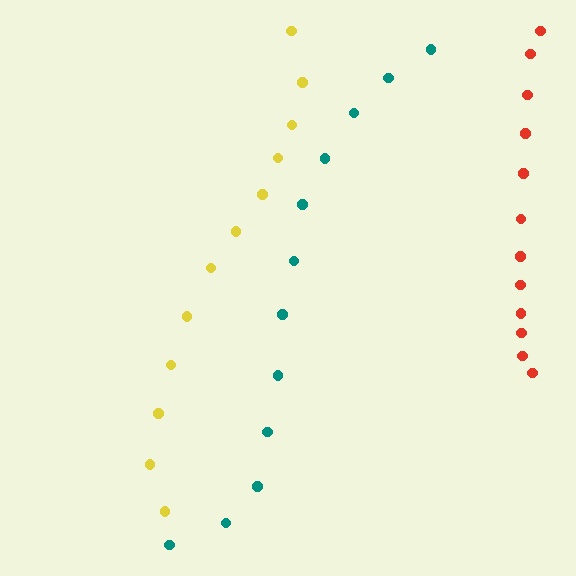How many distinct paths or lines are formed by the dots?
There are 3 distinct paths.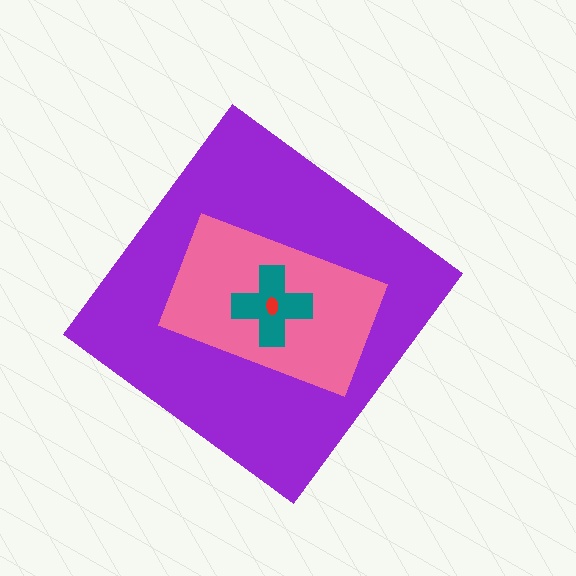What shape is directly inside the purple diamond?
The pink rectangle.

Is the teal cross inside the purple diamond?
Yes.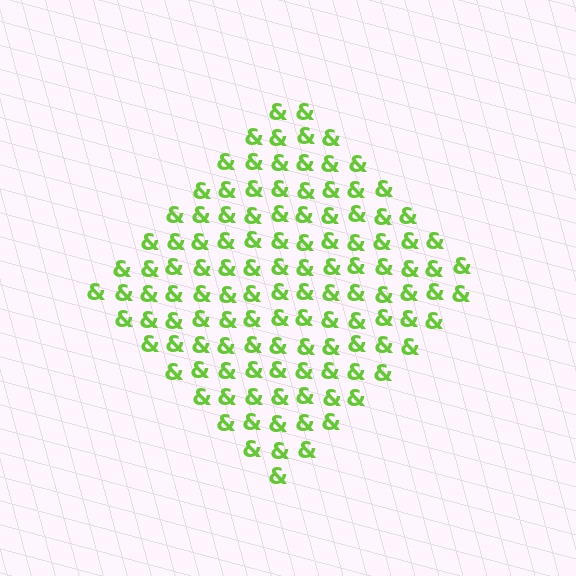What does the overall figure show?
The overall figure shows a diamond.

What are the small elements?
The small elements are ampersands.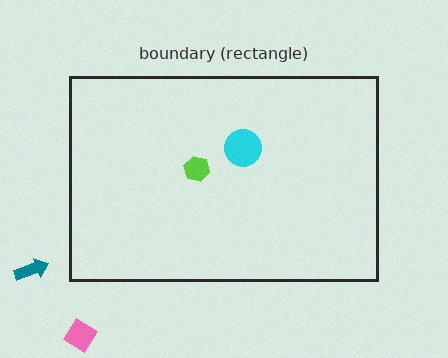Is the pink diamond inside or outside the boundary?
Outside.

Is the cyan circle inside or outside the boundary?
Inside.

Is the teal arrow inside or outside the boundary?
Outside.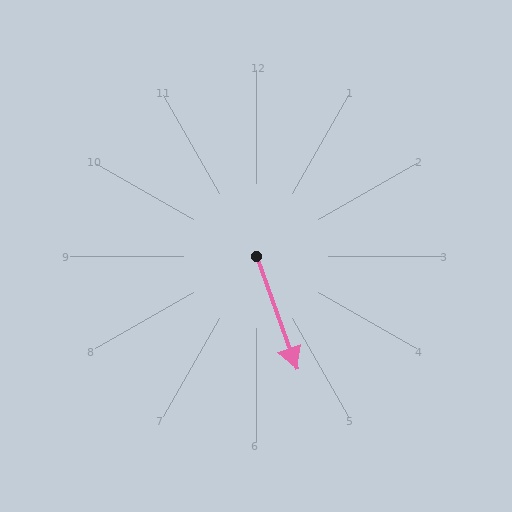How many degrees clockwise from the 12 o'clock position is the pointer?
Approximately 160 degrees.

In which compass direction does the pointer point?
South.